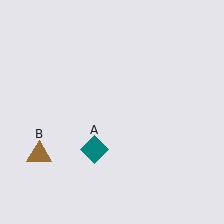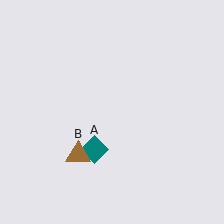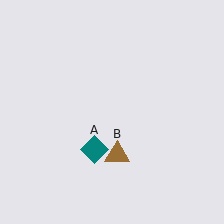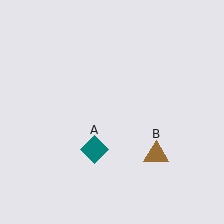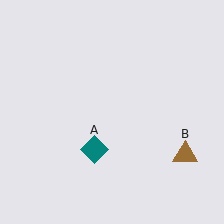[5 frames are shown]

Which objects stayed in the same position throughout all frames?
Teal diamond (object A) remained stationary.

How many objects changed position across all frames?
1 object changed position: brown triangle (object B).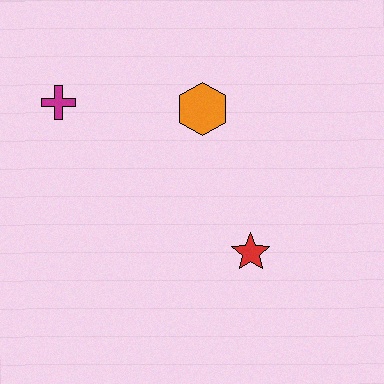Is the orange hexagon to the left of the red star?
Yes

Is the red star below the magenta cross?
Yes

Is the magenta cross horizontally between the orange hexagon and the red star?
No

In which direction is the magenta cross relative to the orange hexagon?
The magenta cross is to the left of the orange hexagon.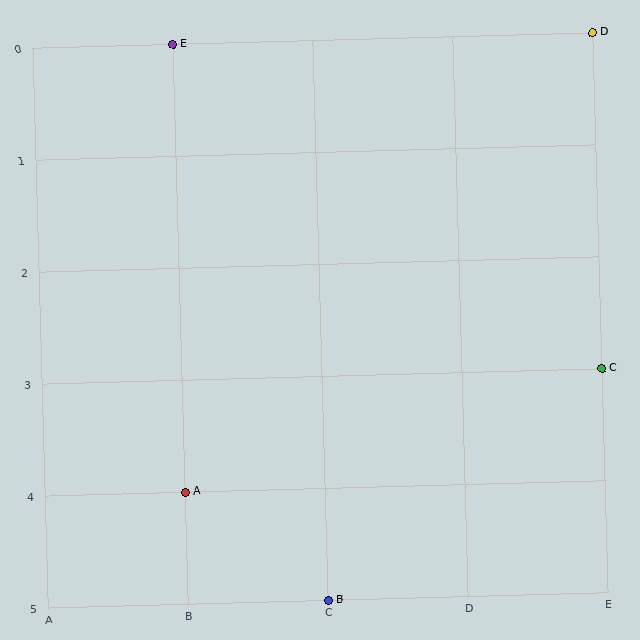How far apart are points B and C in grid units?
Points B and C are 2 columns and 2 rows apart (about 2.8 grid units diagonally).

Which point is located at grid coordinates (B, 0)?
Point E is at (B, 0).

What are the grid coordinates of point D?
Point D is at grid coordinates (E, 0).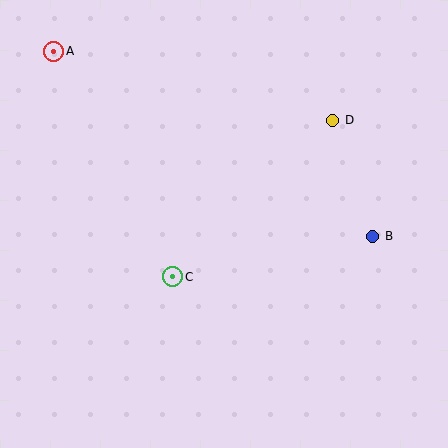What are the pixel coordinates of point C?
Point C is at (173, 277).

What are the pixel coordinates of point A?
Point A is at (54, 51).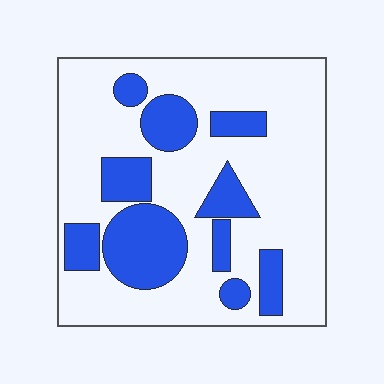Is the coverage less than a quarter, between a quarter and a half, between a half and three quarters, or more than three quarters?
Between a quarter and a half.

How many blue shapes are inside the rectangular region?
10.